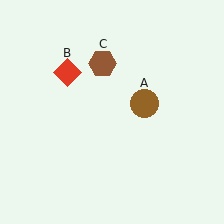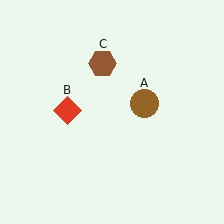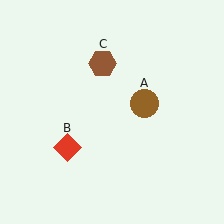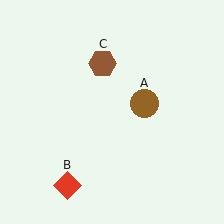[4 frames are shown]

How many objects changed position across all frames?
1 object changed position: red diamond (object B).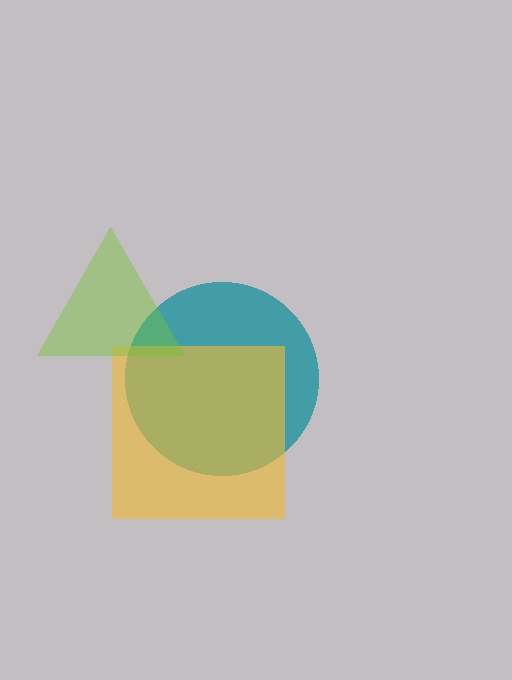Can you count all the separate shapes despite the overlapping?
Yes, there are 3 separate shapes.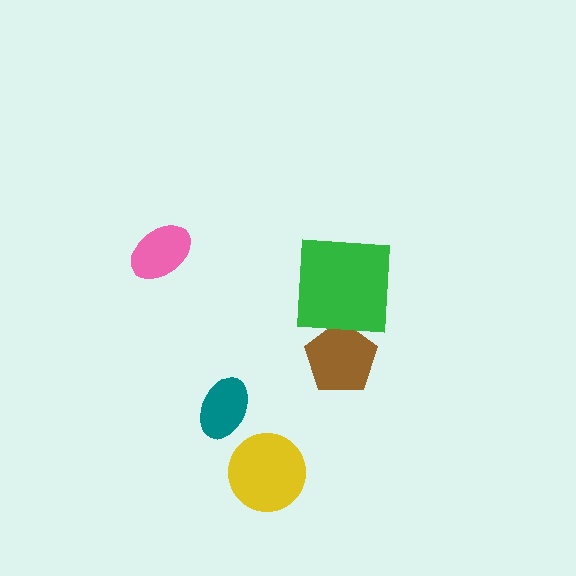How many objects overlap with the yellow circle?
0 objects overlap with the yellow circle.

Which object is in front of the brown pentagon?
The green square is in front of the brown pentagon.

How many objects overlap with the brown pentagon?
1 object overlaps with the brown pentagon.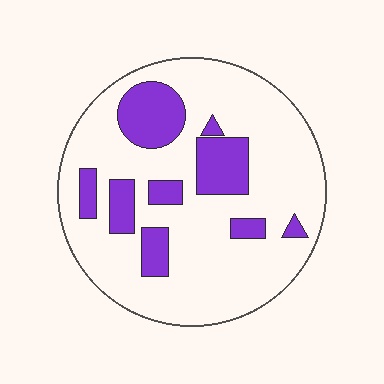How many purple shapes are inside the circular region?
9.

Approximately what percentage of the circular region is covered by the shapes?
Approximately 20%.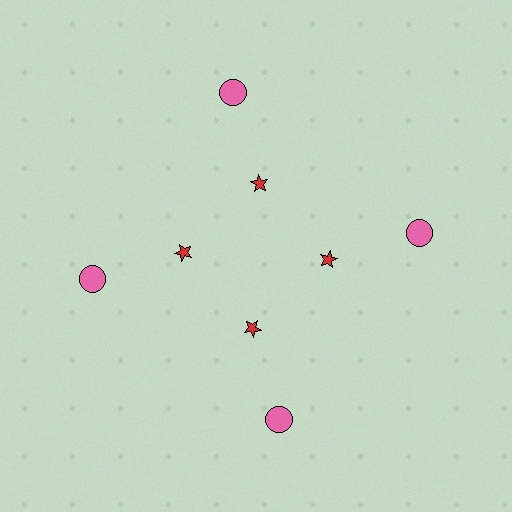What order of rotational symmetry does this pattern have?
This pattern has 4-fold rotational symmetry.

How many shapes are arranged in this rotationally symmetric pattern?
There are 8 shapes, arranged in 4 groups of 2.